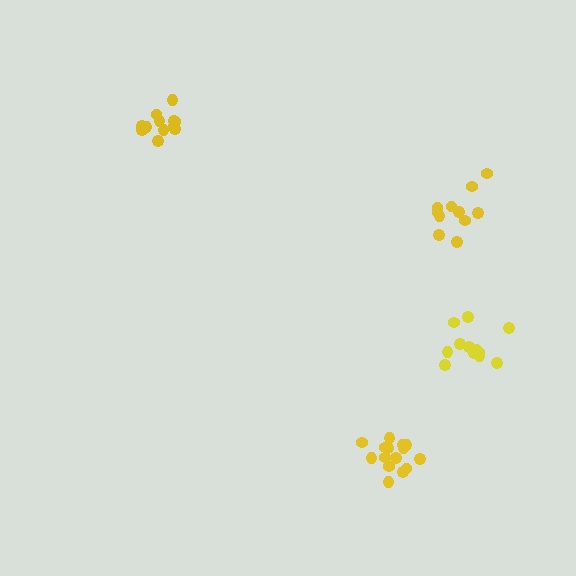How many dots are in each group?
Group 1: 11 dots, Group 2: 13 dots, Group 3: 12 dots, Group 4: 15 dots (51 total).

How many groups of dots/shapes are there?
There are 4 groups.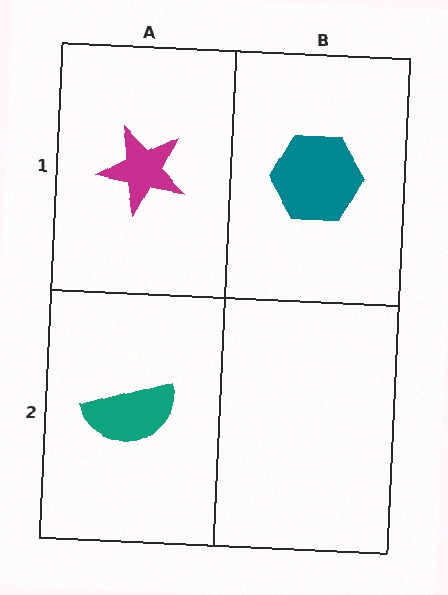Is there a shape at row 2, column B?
No, that cell is empty.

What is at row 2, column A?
A teal semicircle.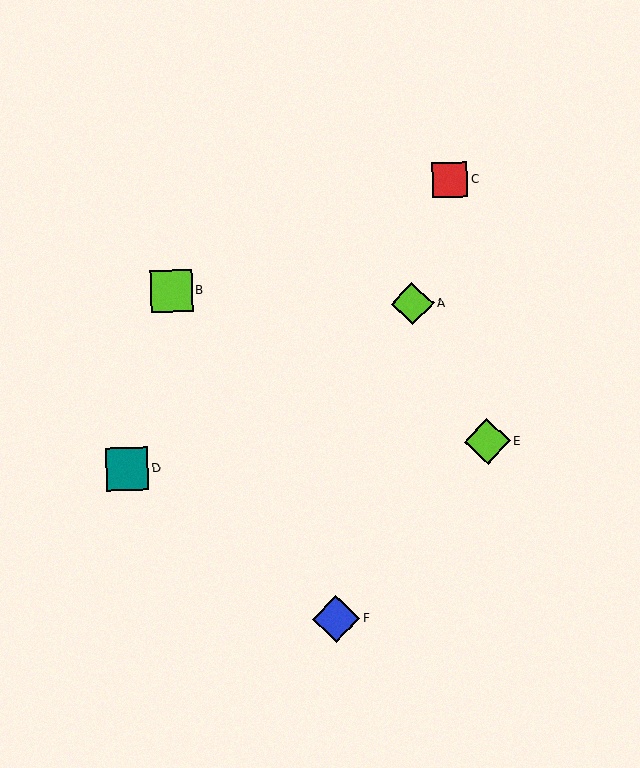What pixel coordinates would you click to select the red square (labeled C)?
Click at (450, 180) to select the red square C.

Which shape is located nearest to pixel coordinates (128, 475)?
The teal square (labeled D) at (127, 469) is nearest to that location.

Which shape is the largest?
The blue diamond (labeled F) is the largest.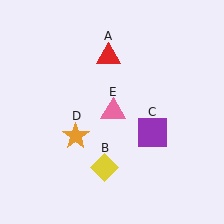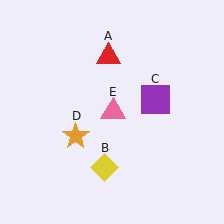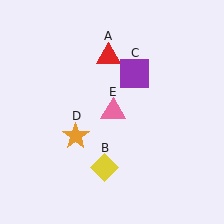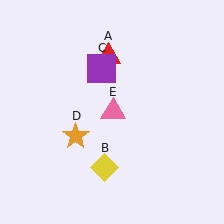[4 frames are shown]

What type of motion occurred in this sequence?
The purple square (object C) rotated counterclockwise around the center of the scene.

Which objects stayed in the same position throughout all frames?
Red triangle (object A) and yellow diamond (object B) and orange star (object D) and pink triangle (object E) remained stationary.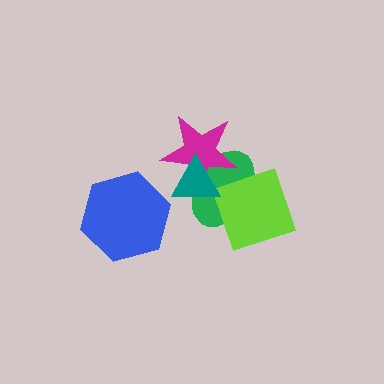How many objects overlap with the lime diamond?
2 objects overlap with the lime diamond.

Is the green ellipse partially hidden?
Yes, it is partially covered by another shape.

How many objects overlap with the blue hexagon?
0 objects overlap with the blue hexagon.